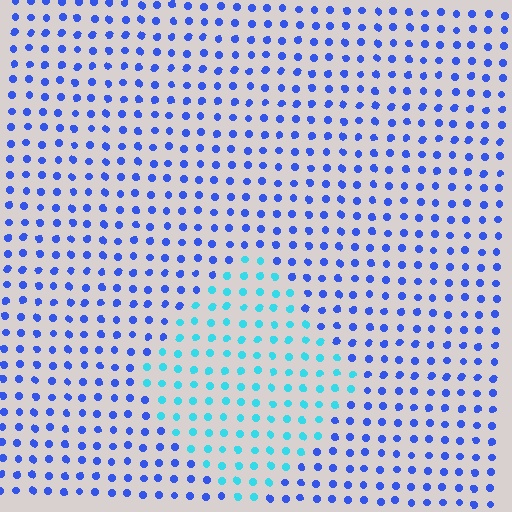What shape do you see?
I see a diamond.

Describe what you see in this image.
The image is filled with small blue elements in a uniform arrangement. A diamond-shaped region is visible where the elements are tinted to a slightly different hue, forming a subtle color boundary.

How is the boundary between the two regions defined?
The boundary is defined purely by a slight shift in hue (about 45 degrees). Spacing, size, and orientation are identical on both sides.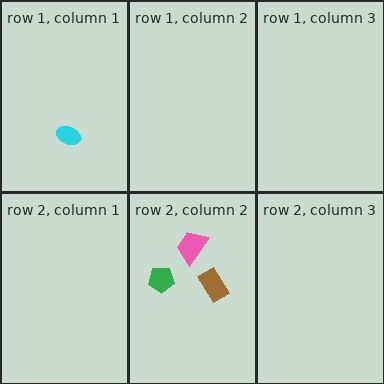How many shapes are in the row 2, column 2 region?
3.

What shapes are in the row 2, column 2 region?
The brown rectangle, the green pentagon, the pink trapezoid.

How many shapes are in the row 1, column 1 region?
1.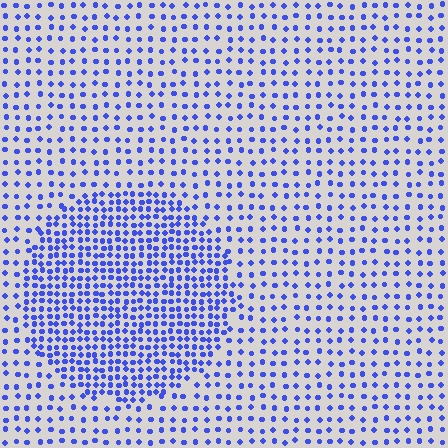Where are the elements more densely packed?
The elements are more densely packed inside the circle boundary.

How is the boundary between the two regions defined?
The boundary is defined by a change in element density (approximately 2.1x ratio). All elements are the same color, size, and shape.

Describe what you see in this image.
The image contains small blue elements arranged at two different densities. A circle-shaped region is visible where the elements are more densely packed than the surrounding area.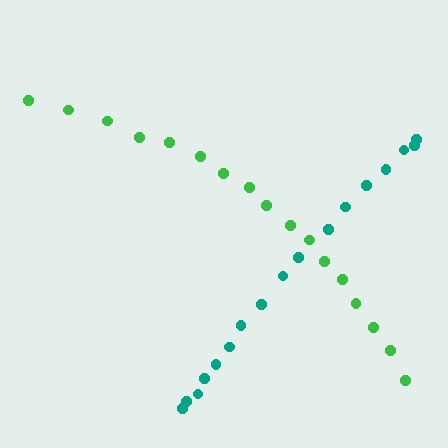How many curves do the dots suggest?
There are 2 distinct paths.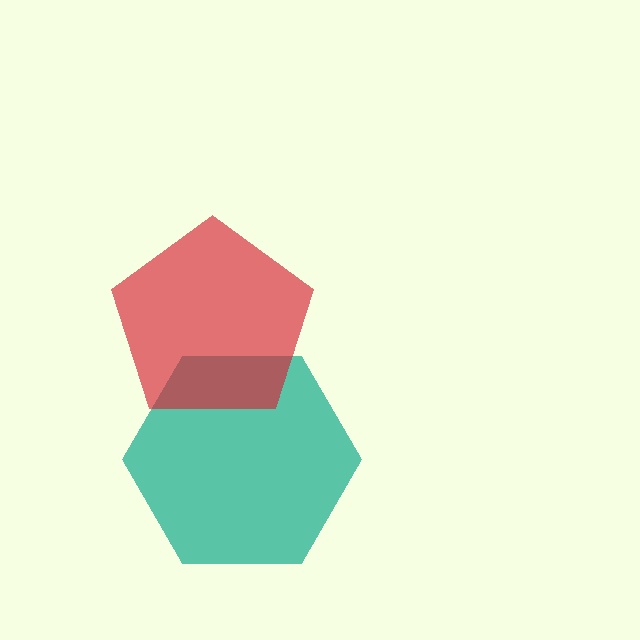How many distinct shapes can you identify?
There are 2 distinct shapes: a teal hexagon, a red pentagon.